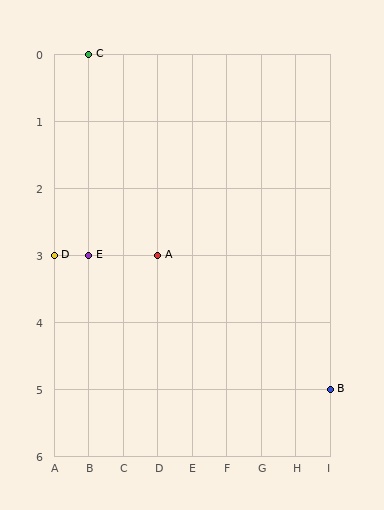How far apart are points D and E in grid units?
Points D and E are 1 column apart.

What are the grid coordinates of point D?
Point D is at grid coordinates (A, 3).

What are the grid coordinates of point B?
Point B is at grid coordinates (I, 5).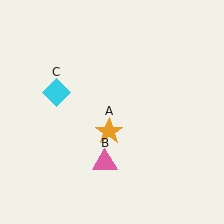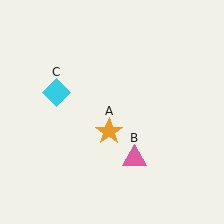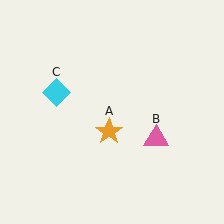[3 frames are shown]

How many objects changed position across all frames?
1 object changed position: pink triangle (object B).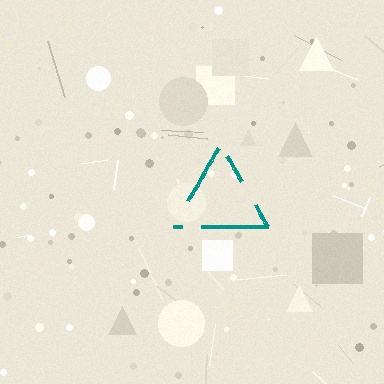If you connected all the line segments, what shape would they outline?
They would outline a triangle.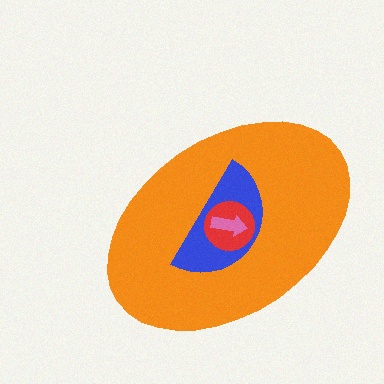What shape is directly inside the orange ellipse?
The blue semicircle.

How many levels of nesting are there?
4.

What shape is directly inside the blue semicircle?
The red circle.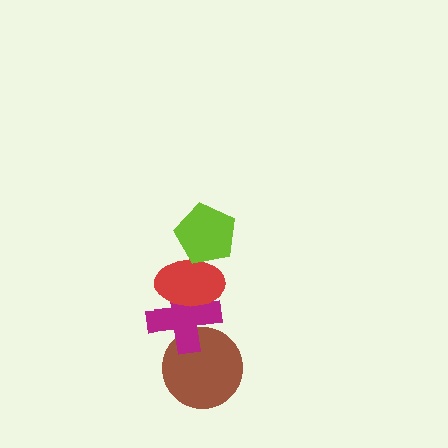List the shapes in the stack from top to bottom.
From top to bottom: the lime pentagon, the red ellipse, the magenta cross, the brown circle.